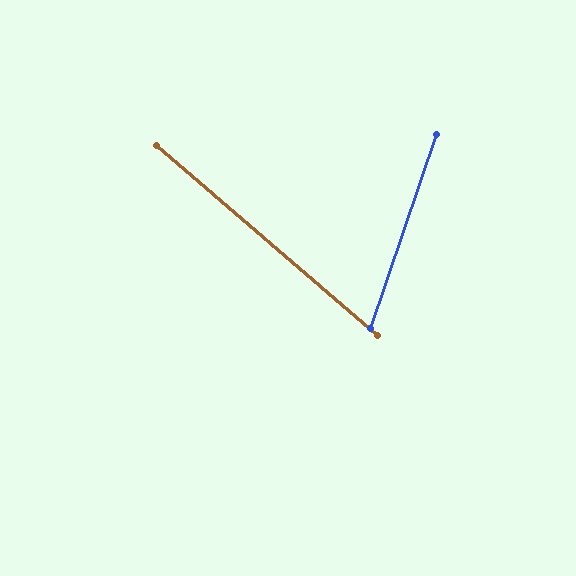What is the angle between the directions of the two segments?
Approximately 68 degrees.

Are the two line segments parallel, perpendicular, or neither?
Neither parallel nor perpendicular — they differ by about 68°.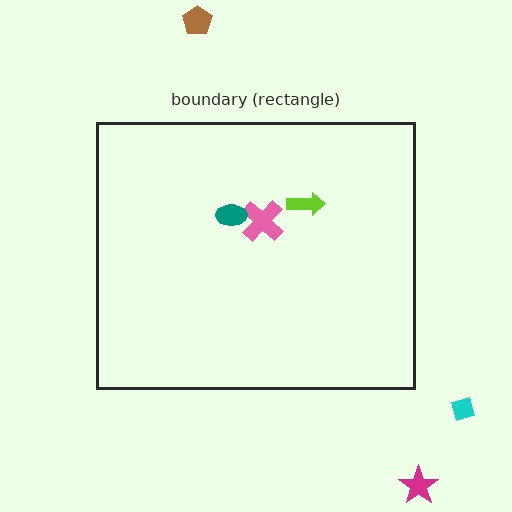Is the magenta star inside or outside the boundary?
Outside.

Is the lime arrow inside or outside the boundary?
Inside.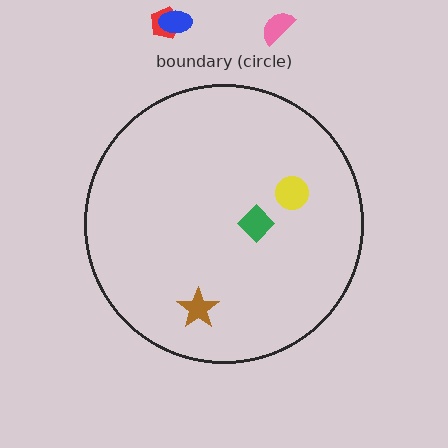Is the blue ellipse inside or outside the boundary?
Outside.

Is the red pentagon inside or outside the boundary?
Outside.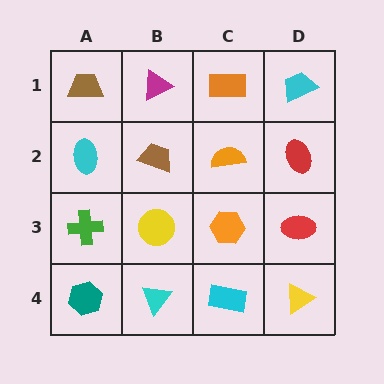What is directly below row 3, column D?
A yellow triangle.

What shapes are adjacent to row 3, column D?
A red ellipse (row 2, column D), a yellow triangle (row 4, column D), an orange hexagon (row 3, column C).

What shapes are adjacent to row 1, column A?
A cyan ellipse (row 2, column A), a magenta triangle (row 1, column B).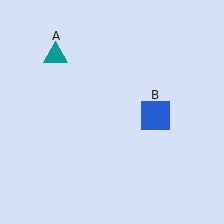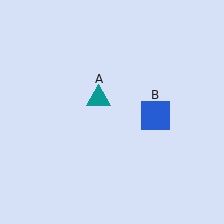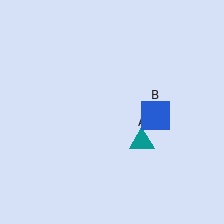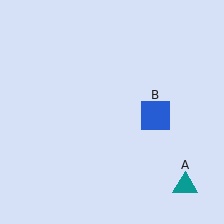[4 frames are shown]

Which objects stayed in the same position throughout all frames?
Blue square (object B) remained stationary.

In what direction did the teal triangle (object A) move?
The teal triangle (object A) moved down and to the right.